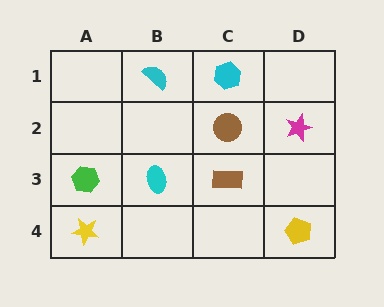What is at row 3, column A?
A green hexagon.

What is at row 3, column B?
A cyan ellipse.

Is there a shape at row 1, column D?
No, that cell is empty.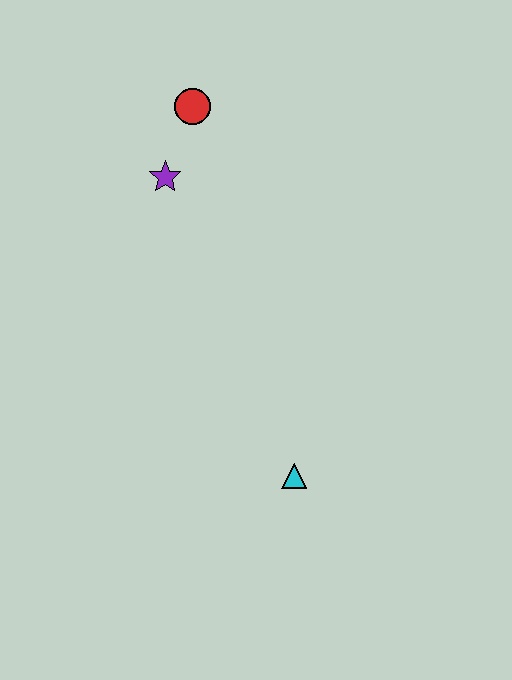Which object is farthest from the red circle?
The cyan triangle is farthest from the red circle.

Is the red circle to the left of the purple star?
No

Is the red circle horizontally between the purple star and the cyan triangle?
Yes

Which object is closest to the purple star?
The red circle is closest to the purple star.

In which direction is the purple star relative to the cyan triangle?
The purple star is above the cyan triangle.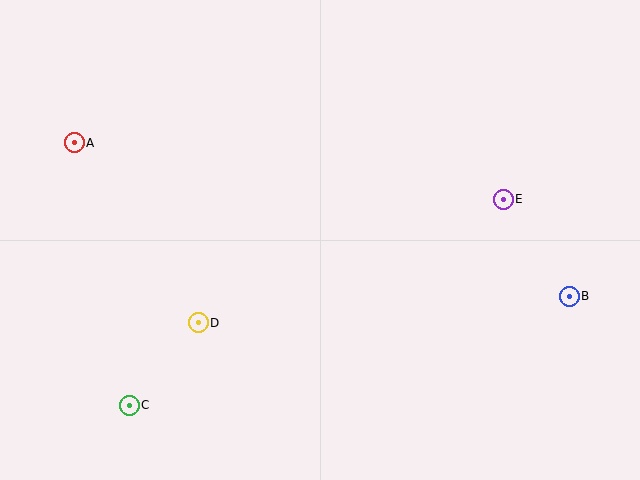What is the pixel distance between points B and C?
The distance between B and C is 453 pixels.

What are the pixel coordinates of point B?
Point B is at (569, 296).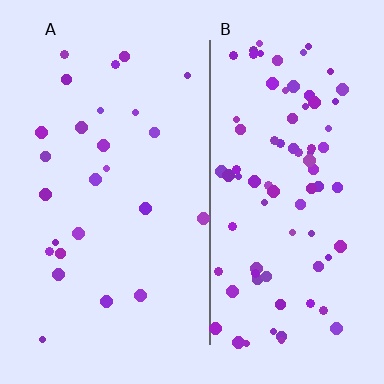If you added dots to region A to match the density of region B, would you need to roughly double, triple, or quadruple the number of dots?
Approximately triple.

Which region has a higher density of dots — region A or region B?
B (the right).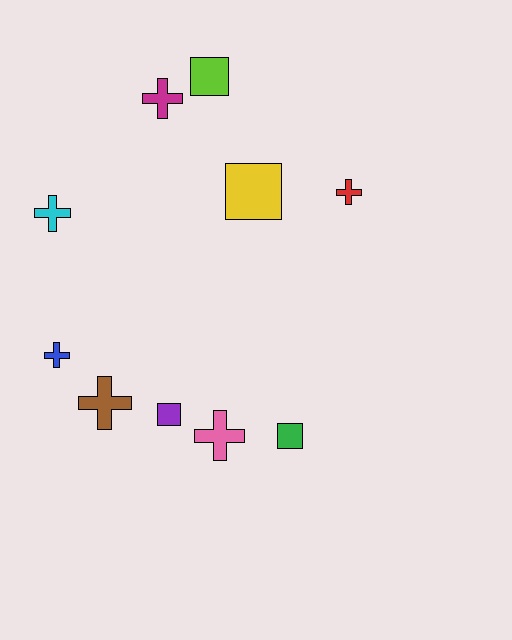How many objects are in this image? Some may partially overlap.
There are 10 objects.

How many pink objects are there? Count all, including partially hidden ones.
There is 1 pink object.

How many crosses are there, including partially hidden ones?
There are 6 crosses.